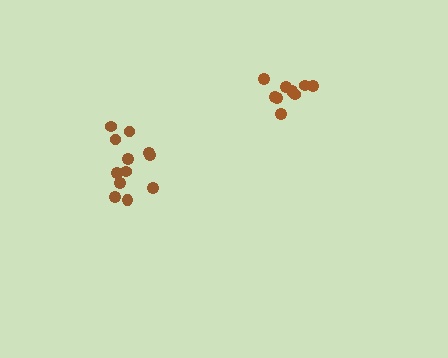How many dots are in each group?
Group 1: 9 dots, Group 2: 12 dots (21 total).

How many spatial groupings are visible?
There are 2 spatial groupings.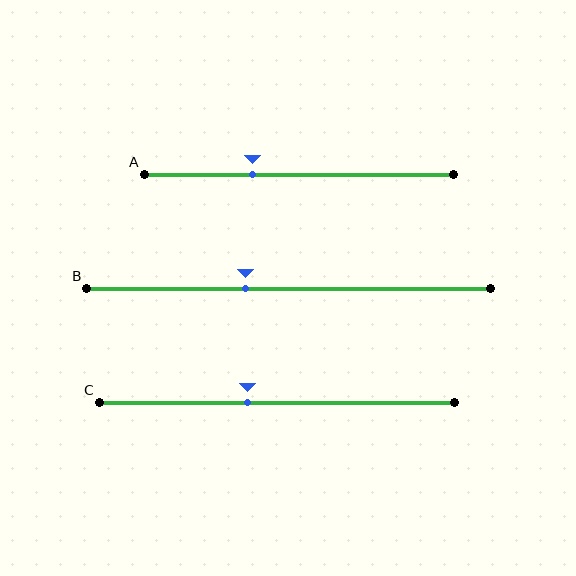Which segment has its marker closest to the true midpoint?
Segment C has its marker closest to the true midpoint.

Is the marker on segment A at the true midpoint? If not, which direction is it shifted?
No, the marker on segment A is shifted to the left by about 15% of the segment length.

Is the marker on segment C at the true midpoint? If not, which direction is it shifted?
No, the marker on segment C is shifted to the left by about 8% of the segment length.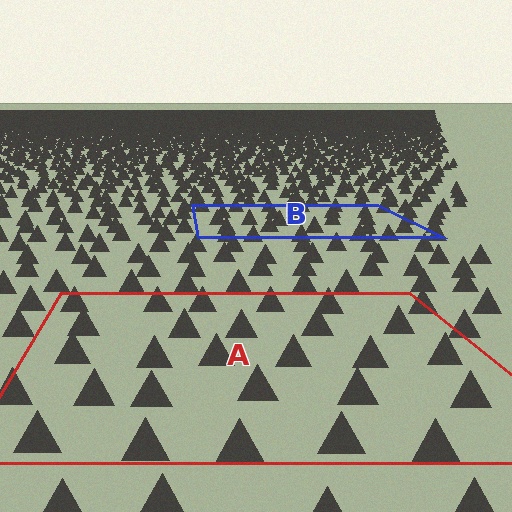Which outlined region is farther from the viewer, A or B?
Region B is farther from the viewer — the texture elements inside it appear smaller and more densely packed.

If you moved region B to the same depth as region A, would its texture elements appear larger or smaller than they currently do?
They would appear larger. At a closer depth, the same texture elements are projected at a bigger on-screen size.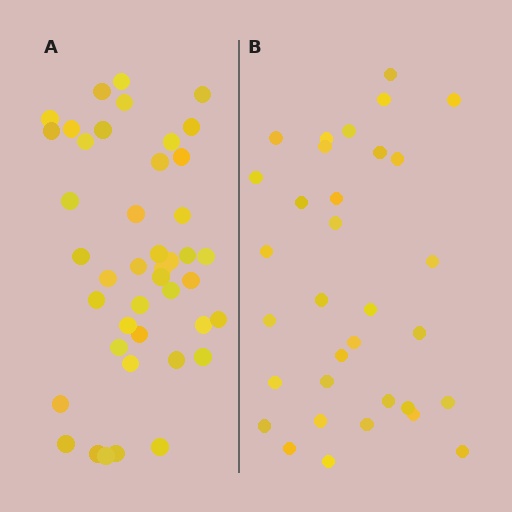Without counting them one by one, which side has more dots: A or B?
Region A (the left region) has more dots.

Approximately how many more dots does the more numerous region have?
Region A has roughly 10 or so more dots than region B.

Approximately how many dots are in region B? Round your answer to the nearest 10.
About 30 dots. (The exact count is 33, which rounds to 30.)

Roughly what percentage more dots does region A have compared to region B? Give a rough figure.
About 30% more.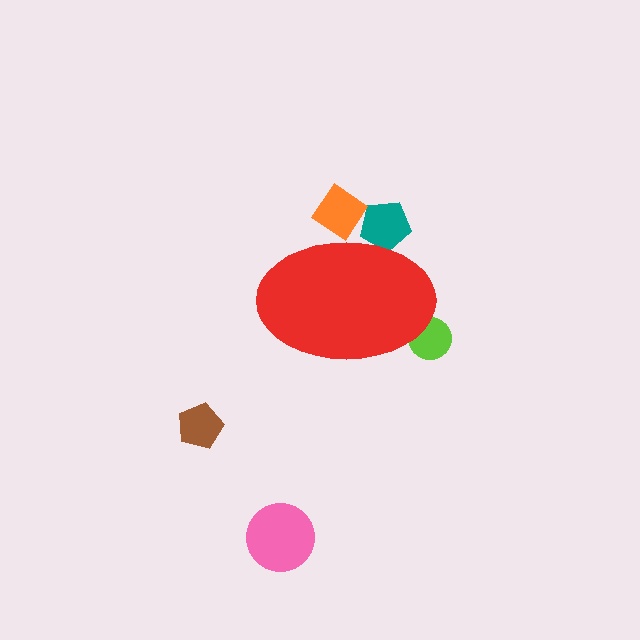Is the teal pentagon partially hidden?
Yes, the teal pentagon is partially hidden behind the red ellipse.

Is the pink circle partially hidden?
No, the pink circle is fully visible.